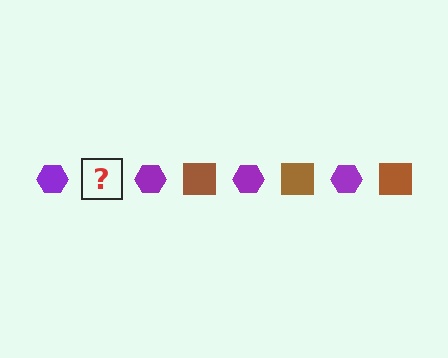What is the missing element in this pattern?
The missing element is a brown square.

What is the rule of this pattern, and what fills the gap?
The rule is that the pattern alternates between purple hexagon and brown square. The gap should be filled with a brown square.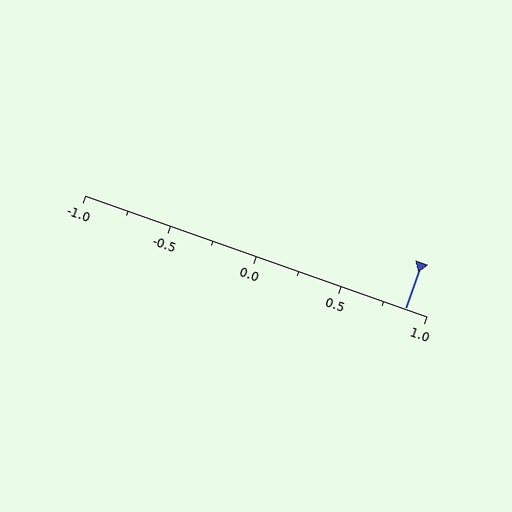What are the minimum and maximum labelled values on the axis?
The axis runs from -1.0 to 1.0.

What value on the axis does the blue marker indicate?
The marker indicates approximately 0.88.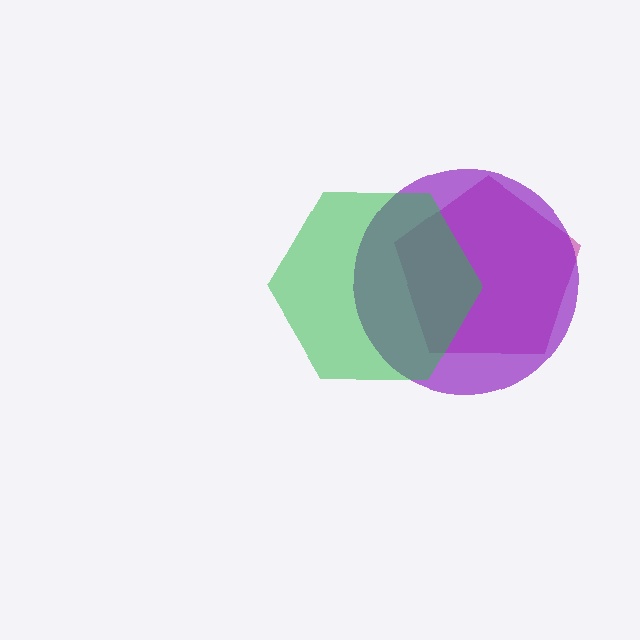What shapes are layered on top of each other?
The layered shapes are: a magenta pentagon, a purple circle, a green hexagon.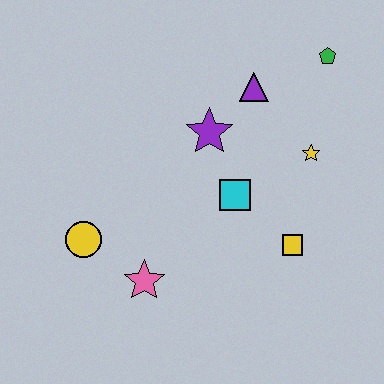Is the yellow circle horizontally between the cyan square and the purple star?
No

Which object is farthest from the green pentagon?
The yellow circle is farthest from the green pentagon.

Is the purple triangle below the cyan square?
No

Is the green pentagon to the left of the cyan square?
No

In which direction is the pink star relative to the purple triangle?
The pink star is below the purple triangle.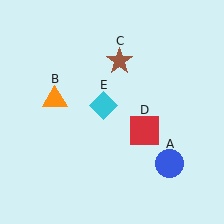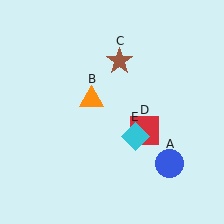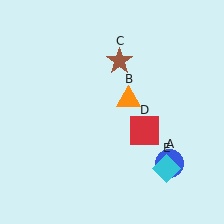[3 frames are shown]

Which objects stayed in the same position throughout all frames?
Blue circle (object A) and brown star (object C) and red square (object D) remained stationary.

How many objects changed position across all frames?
2 objects changed position: orange triangle (object B), cyan diamond (object E).